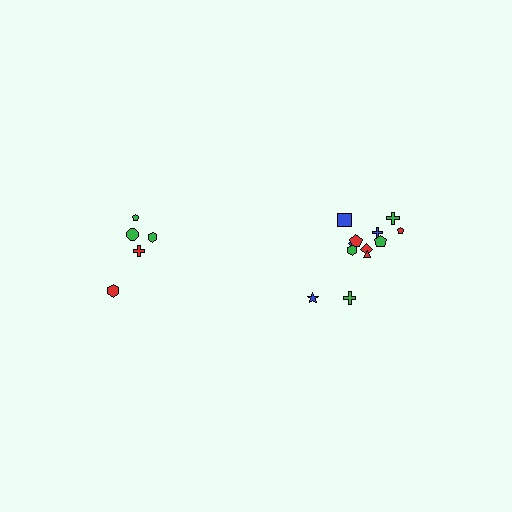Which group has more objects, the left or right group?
The right group.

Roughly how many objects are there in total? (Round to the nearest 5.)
Roughly 15 objects in total.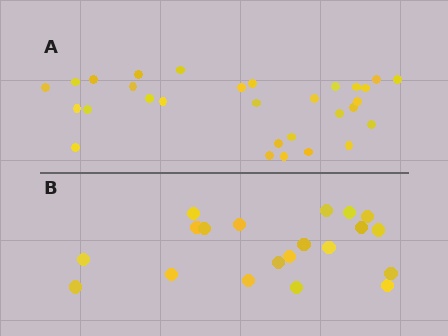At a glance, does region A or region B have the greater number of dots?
Region A (the top region) has more dots.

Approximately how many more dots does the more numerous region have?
Region A has roughly 10 or so more dots than region B.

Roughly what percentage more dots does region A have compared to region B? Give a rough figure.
About 50% more.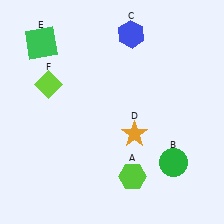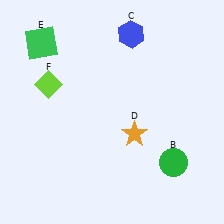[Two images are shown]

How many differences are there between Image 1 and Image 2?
There is 1 difference between the two images.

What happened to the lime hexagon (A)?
The lime hexagon (A) was removed in Image 2. It was in the bottom-right area of Image 1.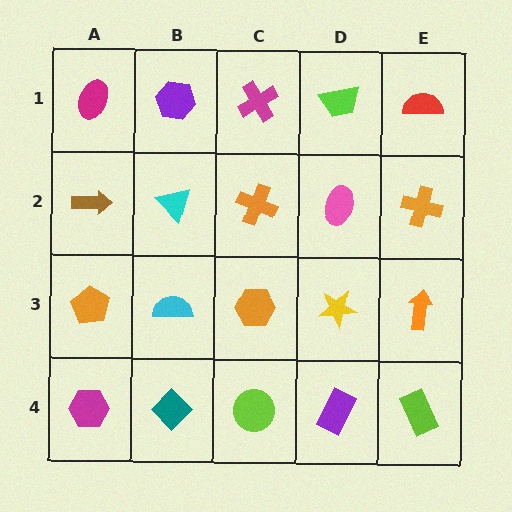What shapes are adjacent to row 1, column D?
A pink ellipse (row 2, column D), a magenta cross (row 1, column C), a red semicircle (row 1, column E).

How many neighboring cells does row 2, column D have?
4.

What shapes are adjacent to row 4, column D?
A yellow star (row 3, column D), a lime circle (row 4, column C), a lime rectangle (row 4, column E).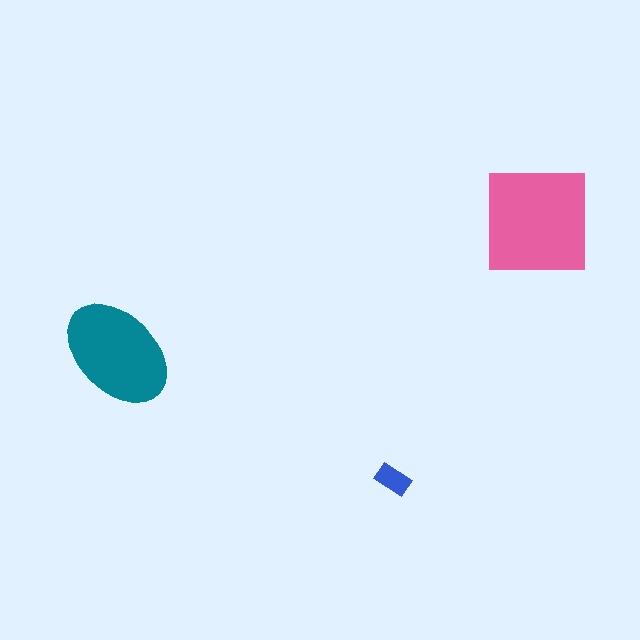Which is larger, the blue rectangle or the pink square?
The pink square.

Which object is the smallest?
The blue rectangle.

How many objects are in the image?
There are 3 objects in the image.